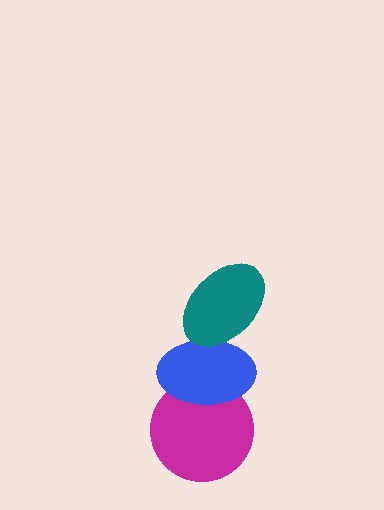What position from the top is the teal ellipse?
The teal ellipse is 1st from the top.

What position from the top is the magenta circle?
The magenta circle is 3rd from the top.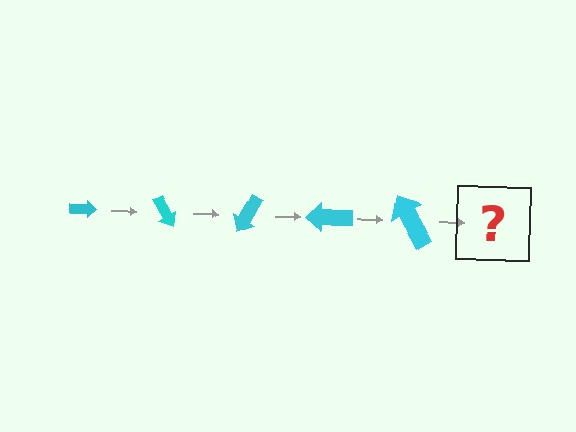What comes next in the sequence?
The next element should be an arrow, larger than the previous one and rotated 300 degrees from the start.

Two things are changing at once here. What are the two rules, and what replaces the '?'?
The two rules are that the arrow grows larger each step and it rotates 60 degrees each step. The '?' should be an arrow, larger than the previous one and rotated 300 degrees from the start.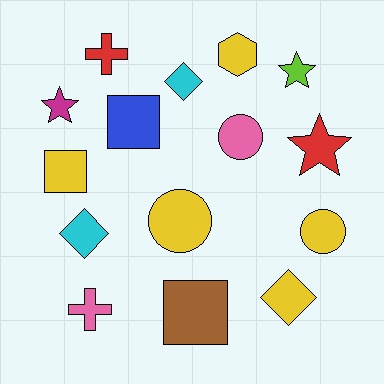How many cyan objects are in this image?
There are 2 cyan objects.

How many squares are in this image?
There are 3 squares.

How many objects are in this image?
There are 15 objects.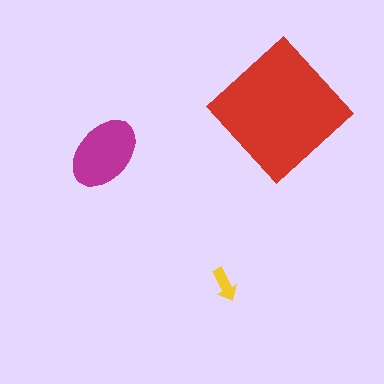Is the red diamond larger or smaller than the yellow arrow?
Larger.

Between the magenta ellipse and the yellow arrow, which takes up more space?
The magenta ellipse.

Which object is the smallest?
The yellow arrow.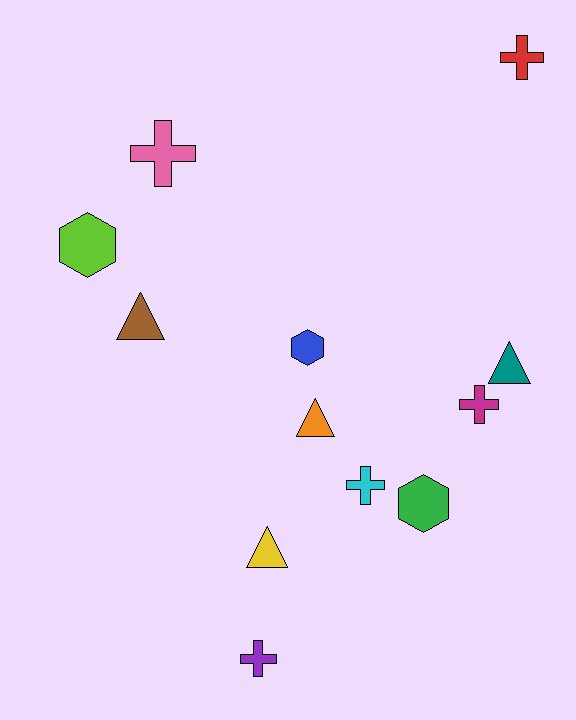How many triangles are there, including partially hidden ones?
There are 4 triangles.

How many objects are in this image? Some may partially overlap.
There are 12 objects.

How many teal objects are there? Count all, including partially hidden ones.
There is 1 teal object.